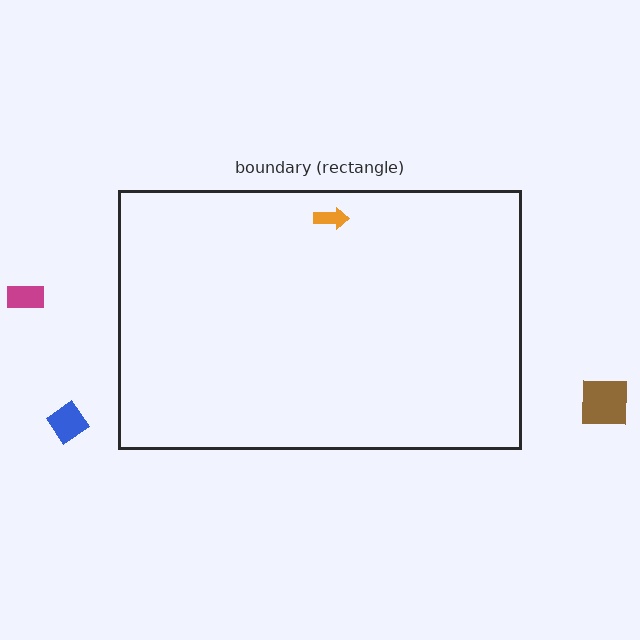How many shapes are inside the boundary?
1 inside, 3 outside.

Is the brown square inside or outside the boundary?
Outside.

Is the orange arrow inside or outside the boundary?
Inside.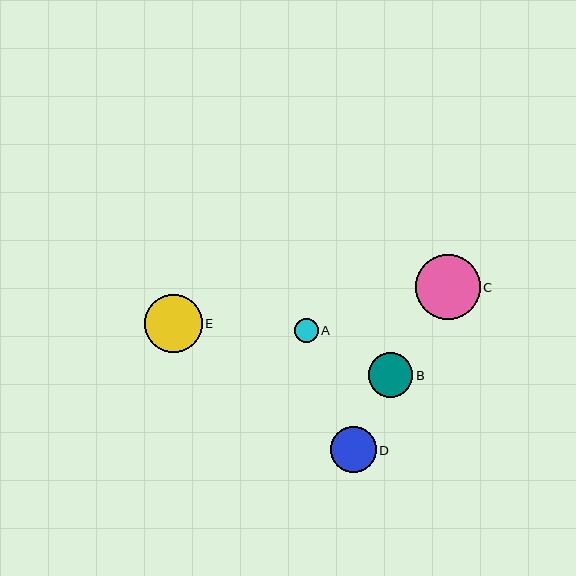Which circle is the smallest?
Circle A is the smallest with a size of approximately 24 pixels.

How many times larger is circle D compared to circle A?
Circle D is approximately 1.9 times the size of circle A.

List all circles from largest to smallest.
From largest to smallest: C, E, D, B, A.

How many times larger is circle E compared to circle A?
Circle E is approximately 2.4 times the size of circle A.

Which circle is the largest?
Circle C is the largest with a size of approximately 65 pixels.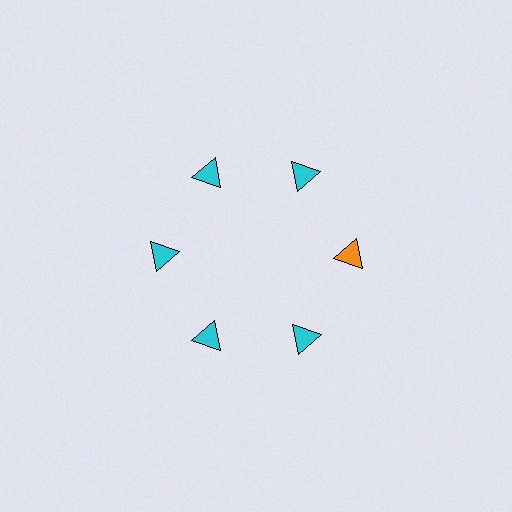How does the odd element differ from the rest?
It has a different color: orange instead of cyan.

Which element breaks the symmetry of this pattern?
The orange triangle at roughly the 3 o'clock position breaks the symmetry. All other shapes are cyan triangles.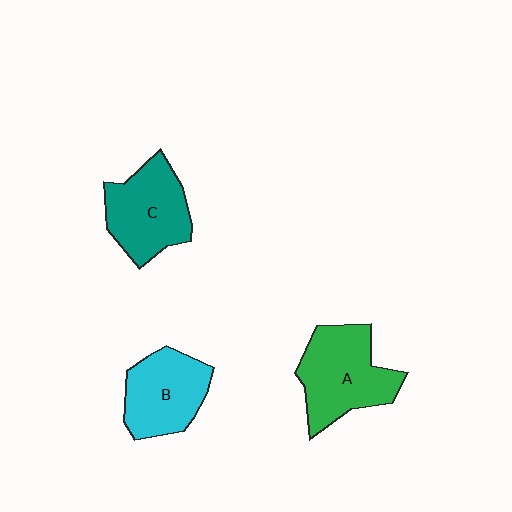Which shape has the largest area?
Shape A (green).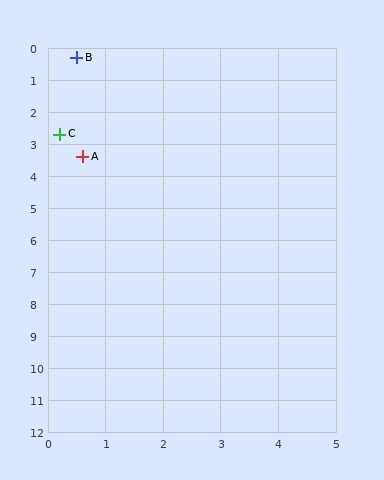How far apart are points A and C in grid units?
Points A and C are about 0.8 grid units apart.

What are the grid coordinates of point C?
Point C is at approximately (0.2, 2.7).